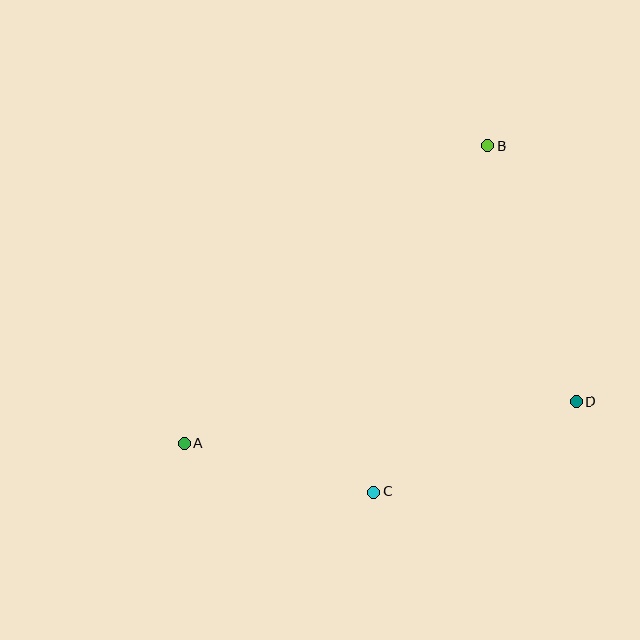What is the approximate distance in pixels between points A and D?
The distance between A and D is approximately 394 pixels.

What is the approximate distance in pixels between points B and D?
The distance between B and D is approximately 271 pixels.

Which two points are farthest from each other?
Points A and B are farthest from each other.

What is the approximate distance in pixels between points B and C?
The distance between B and C is approximately 365 pixels.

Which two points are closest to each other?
Points A and C are closest to each other.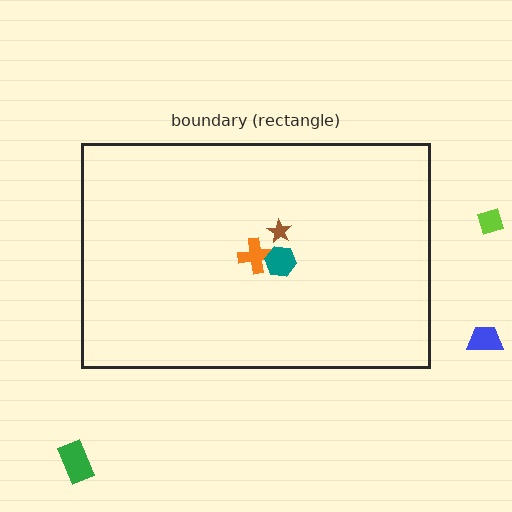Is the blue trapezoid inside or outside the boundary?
Outside.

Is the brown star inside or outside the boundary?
Inside.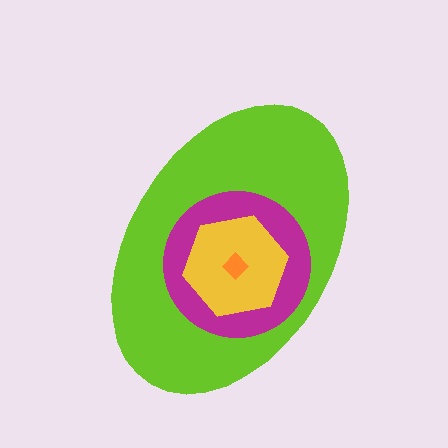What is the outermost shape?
The lime ellipse.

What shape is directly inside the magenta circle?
The yellow hexagon.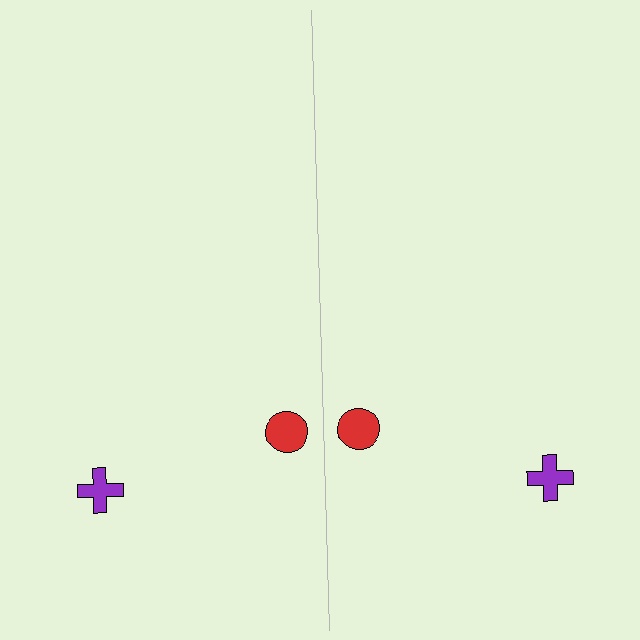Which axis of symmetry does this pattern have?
The pattern has a vertical axis of symmetry running through the center of the image.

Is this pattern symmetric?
Yes, this pattern has bilateral (reflection) symmetry.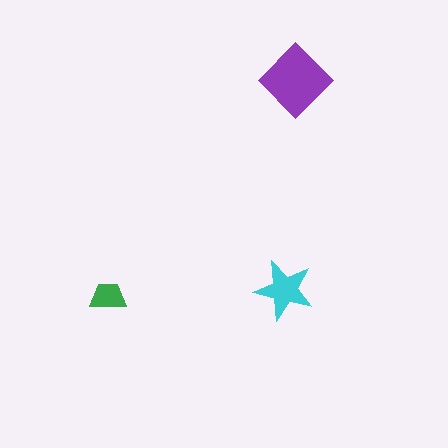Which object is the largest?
The purple diamond.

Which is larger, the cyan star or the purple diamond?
The purple diamond.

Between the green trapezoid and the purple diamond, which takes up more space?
The purple diamond.